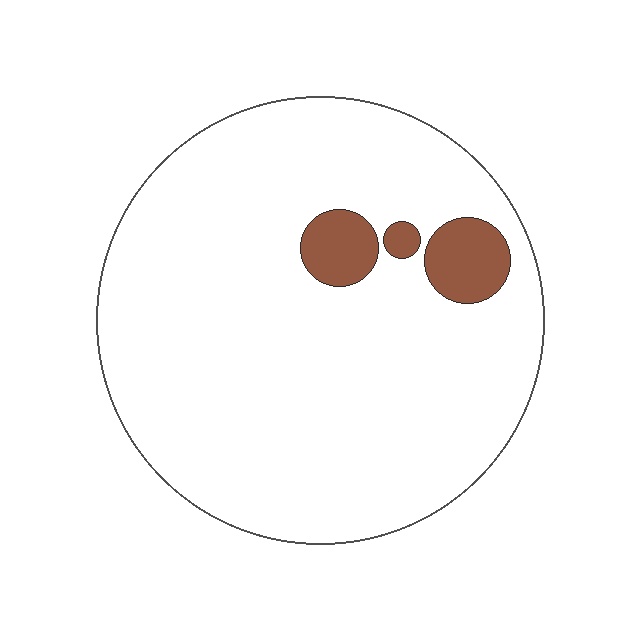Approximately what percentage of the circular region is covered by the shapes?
Approximately 10%.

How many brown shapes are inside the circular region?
3.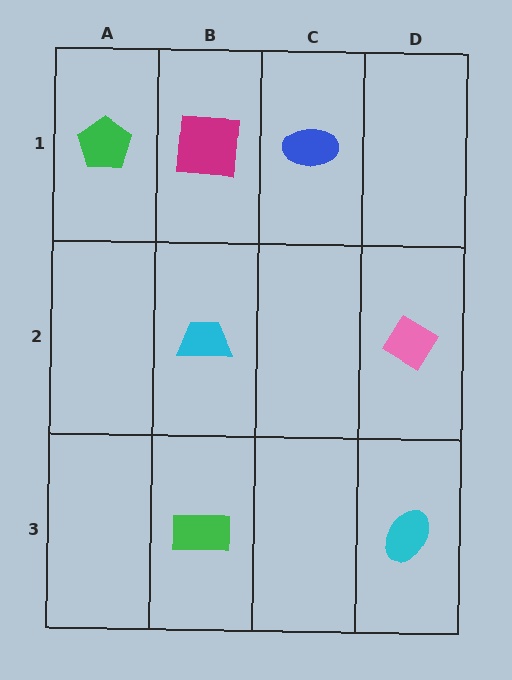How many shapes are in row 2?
2 shapes.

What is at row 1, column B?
A magenta square.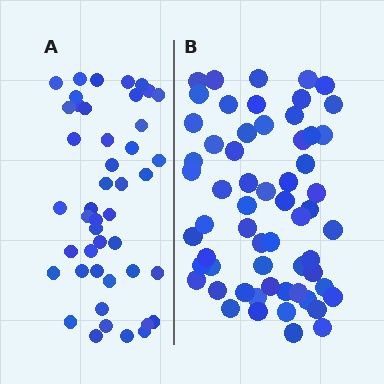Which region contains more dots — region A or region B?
Region B (the right region) has more dots.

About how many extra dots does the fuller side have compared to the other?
Region B has approximately 15 more dots than region A.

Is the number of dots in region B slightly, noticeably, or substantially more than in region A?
Region B has noticeably more, but not dramatically so. The ratio is roughly 1.3 to 1.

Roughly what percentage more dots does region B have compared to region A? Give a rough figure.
About 35% more.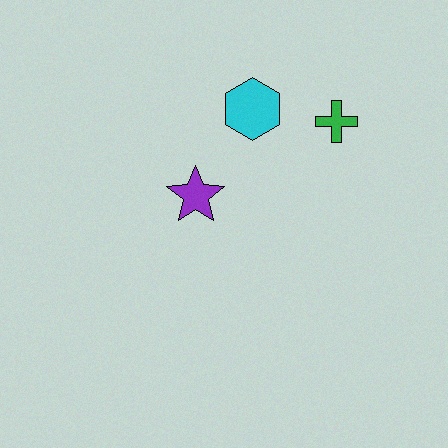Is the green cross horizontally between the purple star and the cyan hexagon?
No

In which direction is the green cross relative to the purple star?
The green cross is to the right of the purple star.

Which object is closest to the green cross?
The cyan hexagon is closest to the green cross.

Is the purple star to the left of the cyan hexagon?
Yes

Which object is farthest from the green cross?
The purple star is farthest from the green cross.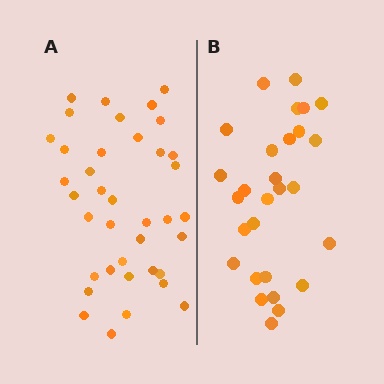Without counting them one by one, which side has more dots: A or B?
Region A (the left region) has more dots.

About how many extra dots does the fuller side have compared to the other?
Region A has roughly 10 or so more dots than region B.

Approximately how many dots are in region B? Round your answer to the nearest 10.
About 30 dots. (The exact count is 28, which rounds to 30.)